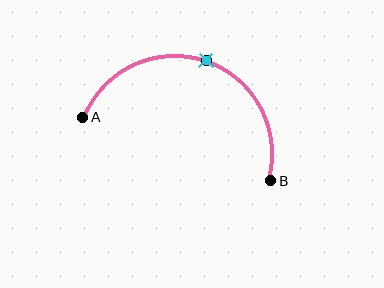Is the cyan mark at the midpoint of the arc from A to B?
Yes. The cyan mark lies on the arc at equal arc-length from both A and B — it is the arc midpoint.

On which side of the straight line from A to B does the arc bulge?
The arc bulges above the straight line connecting A and B.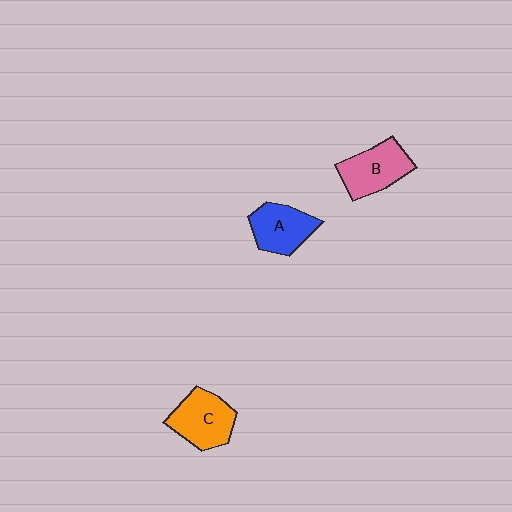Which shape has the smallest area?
Shape A (blue).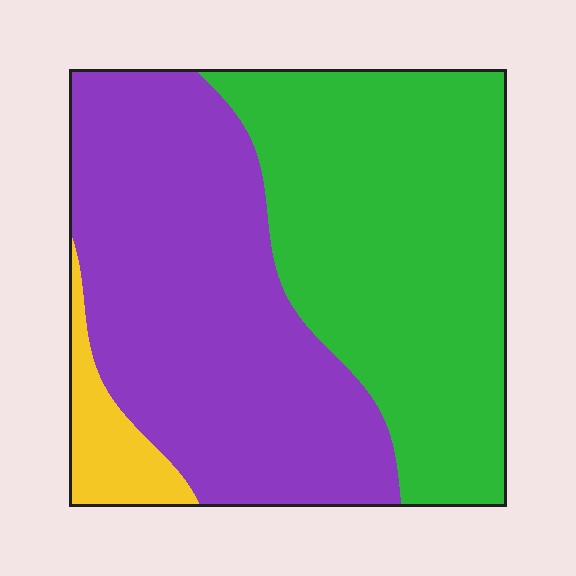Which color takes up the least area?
Yellow, at roughly 5%.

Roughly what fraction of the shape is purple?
Purple covers roughly 45% of the shape.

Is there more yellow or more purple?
Purple.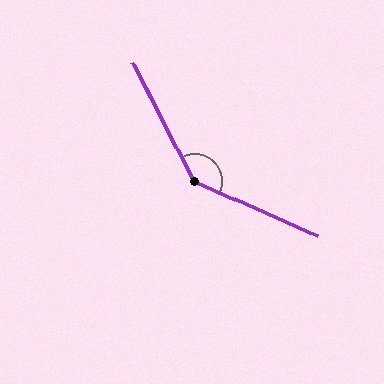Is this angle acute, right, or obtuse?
It is obtuse.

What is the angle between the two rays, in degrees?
Approximately 141 degrees.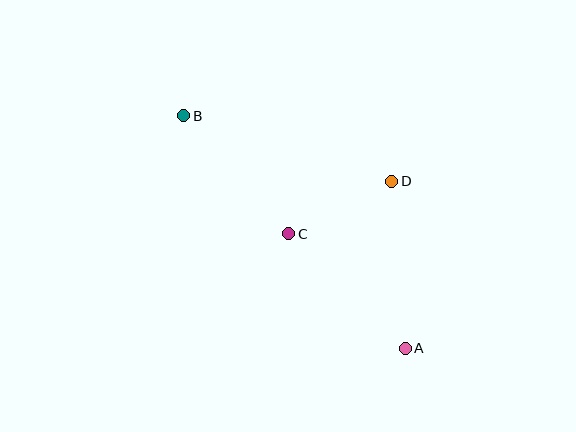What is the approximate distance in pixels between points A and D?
The distance between A and D is approximately 167 pixels.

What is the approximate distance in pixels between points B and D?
The distance between B and D is approximately 218 pixels.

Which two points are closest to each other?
Points C and D are closest to each other.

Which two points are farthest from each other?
Points A and B are farthest from each other.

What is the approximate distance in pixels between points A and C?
The distance between A and C is approximately 163 pixels.